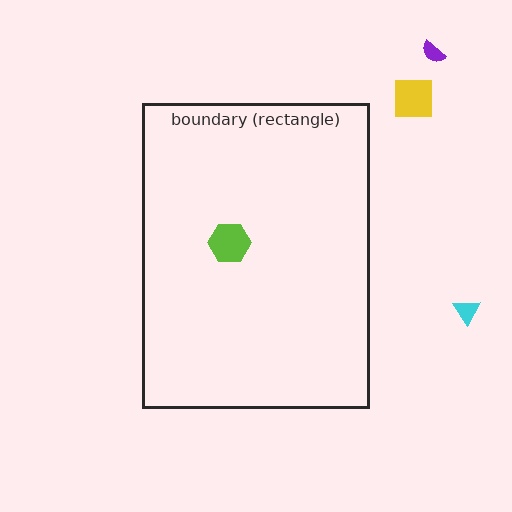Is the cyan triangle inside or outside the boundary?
Outside.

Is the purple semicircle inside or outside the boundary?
Outside.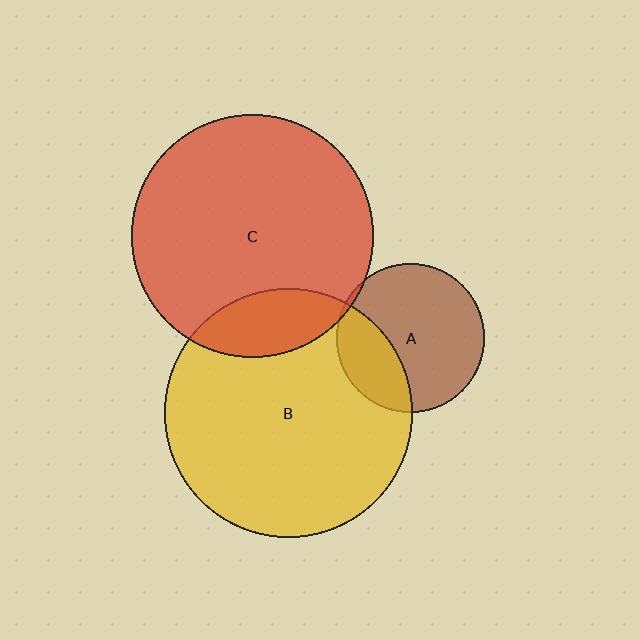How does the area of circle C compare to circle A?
Approximately 2.7 times.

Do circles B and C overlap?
Yes.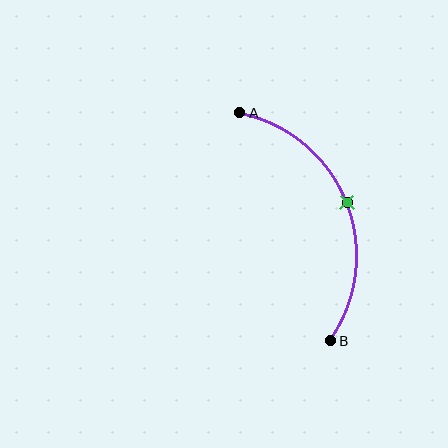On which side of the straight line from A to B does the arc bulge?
The arc bulges to the right of the straight line connecting A and B.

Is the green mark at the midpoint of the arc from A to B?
Yes. The green mark lies on the arc at equal arc-length from both A and B — it is the arc midpoint.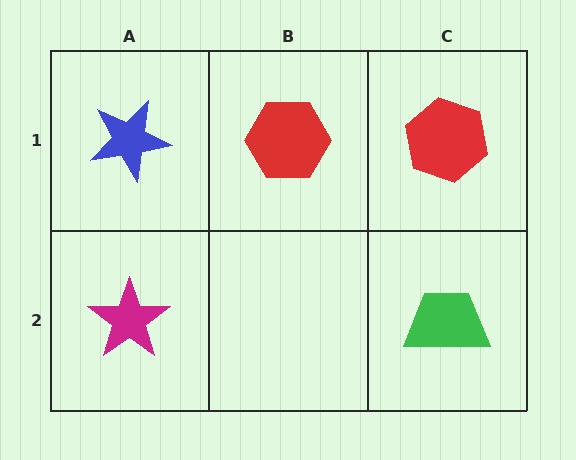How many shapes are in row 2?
2 shapes.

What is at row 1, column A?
A blue star.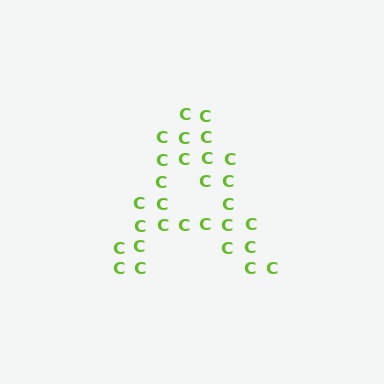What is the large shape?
The large shape is the letter A.